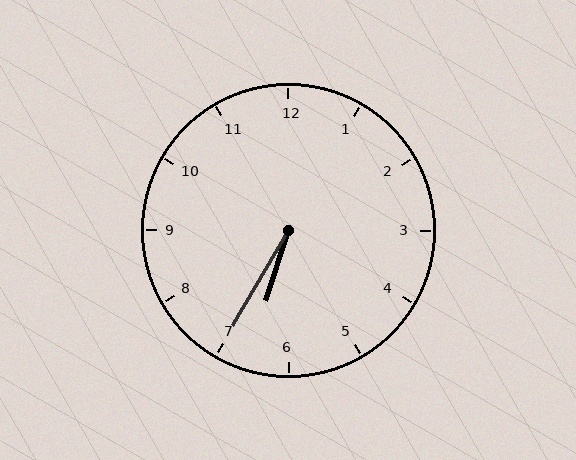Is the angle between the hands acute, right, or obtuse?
It is acute.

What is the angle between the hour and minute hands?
Approximately 12 degrees.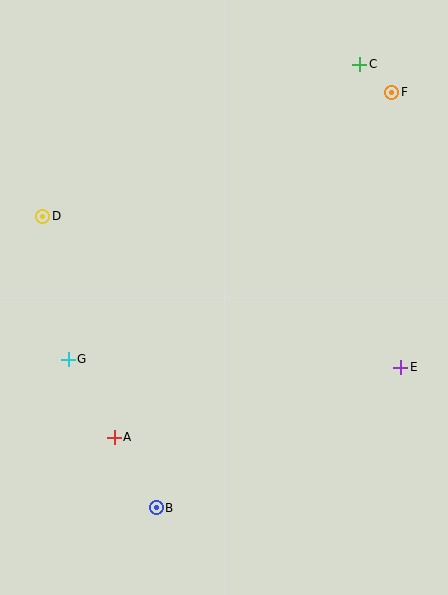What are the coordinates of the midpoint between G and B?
The midpoint between G and B is at (112, 434).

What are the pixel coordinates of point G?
Point G is at (68, 359).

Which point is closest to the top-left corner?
Point D is closest to the top-left corner.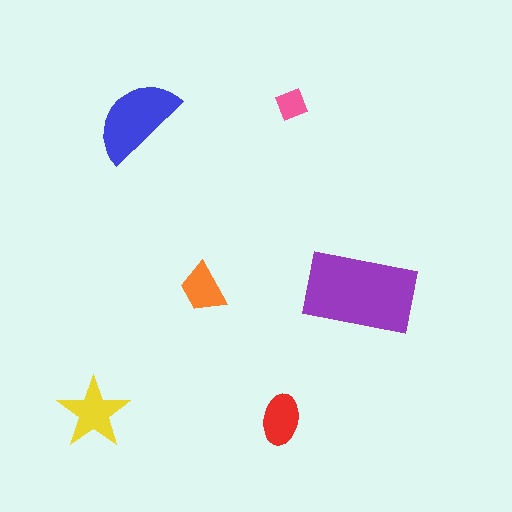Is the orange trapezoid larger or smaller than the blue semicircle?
Smaller.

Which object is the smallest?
The pink diamond.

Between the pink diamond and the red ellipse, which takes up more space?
The red ellipse.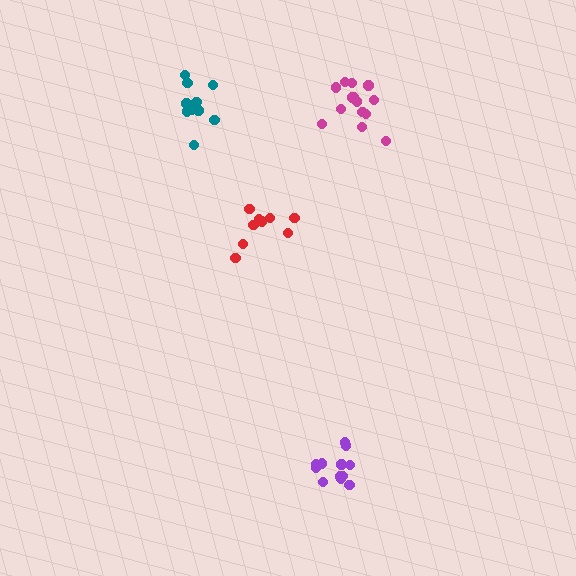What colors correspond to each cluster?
The clusters are colored: red, purple, magenta, teal.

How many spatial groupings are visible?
There are 4 spatial groupings.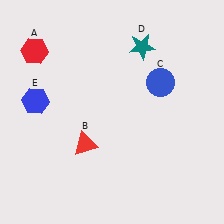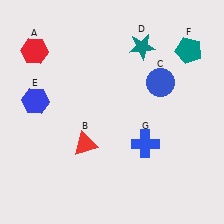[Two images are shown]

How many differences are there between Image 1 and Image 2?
There are 2 differences between the two images.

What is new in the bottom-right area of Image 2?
A blue cross (G) was added in the bottom-right area of Image 2.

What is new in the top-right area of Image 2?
A teal pentagon (F) was added in the top-right area of Image 2.